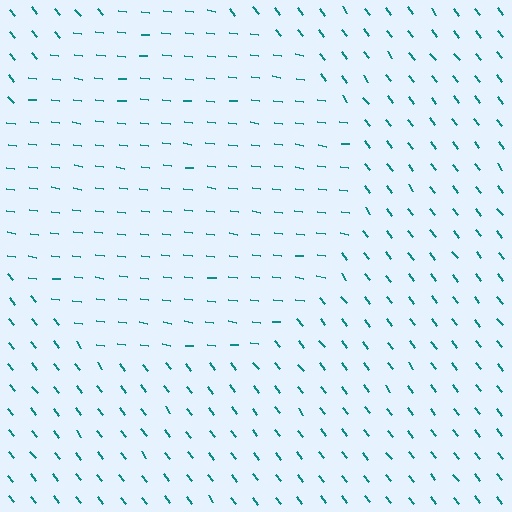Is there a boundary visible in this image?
Yes, there is a texture boundary formed by a change in line orientation.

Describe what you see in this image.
The image is filled with small teal line segments. A circle region in the image has lines oriented differently from the surrounding lines, creating a visible texture boundary.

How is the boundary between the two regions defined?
The boundary is defined purely by a change in line orientation (approximately 45 degrees difference). All lines are the same color and thickness.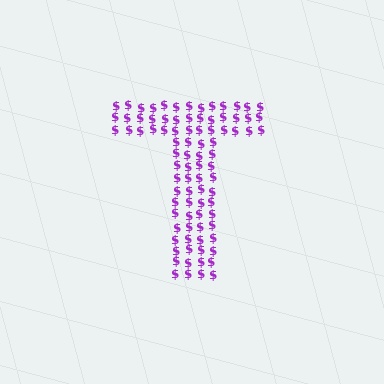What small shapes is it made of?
It is made of small dollar signs.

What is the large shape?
The large shape is the letter T.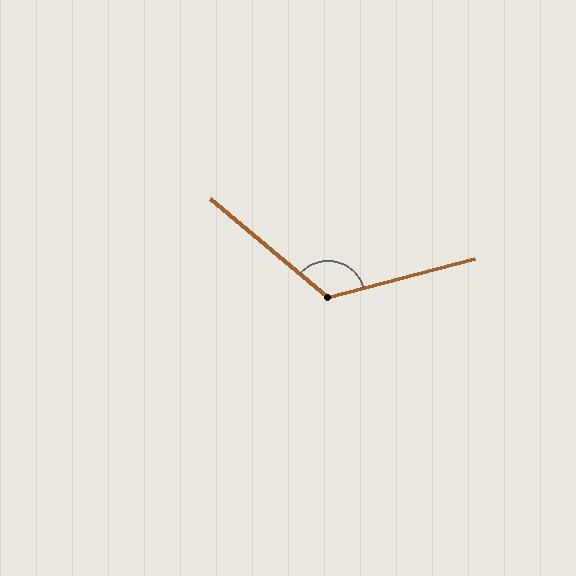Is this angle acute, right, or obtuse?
It is obtuse.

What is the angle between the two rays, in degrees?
Approximately 125 degrees.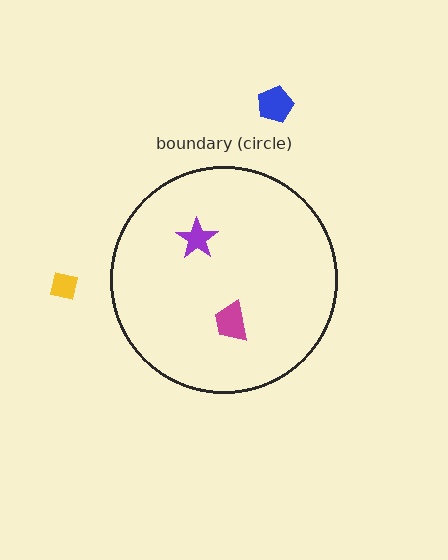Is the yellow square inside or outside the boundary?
Outside.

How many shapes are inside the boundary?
2 inside, 2 outside.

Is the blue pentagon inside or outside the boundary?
Outside.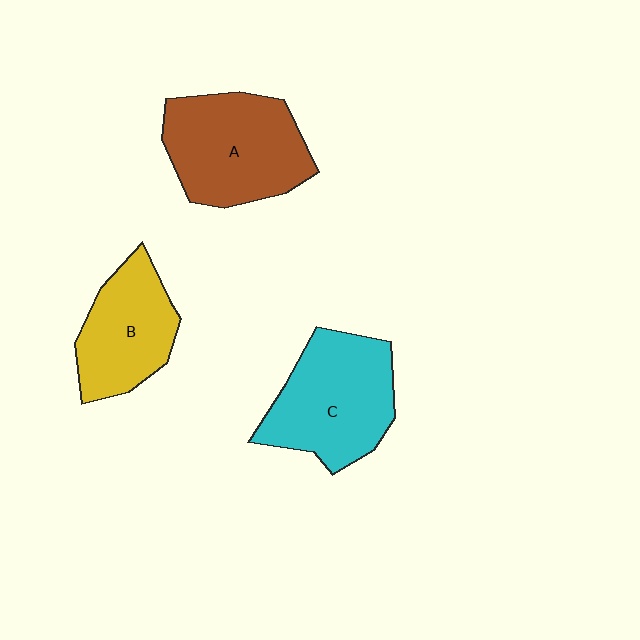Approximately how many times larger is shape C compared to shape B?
Approximately 1.3 times.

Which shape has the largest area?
Shape A (brown).